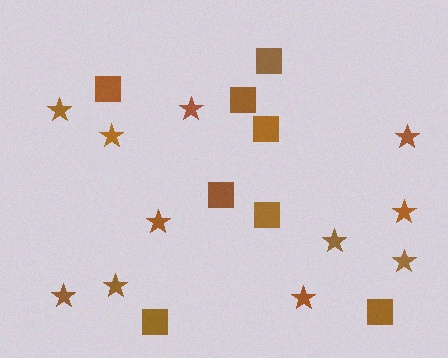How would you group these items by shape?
There are 2 groups: one group of stars (11) and one group of squares (8).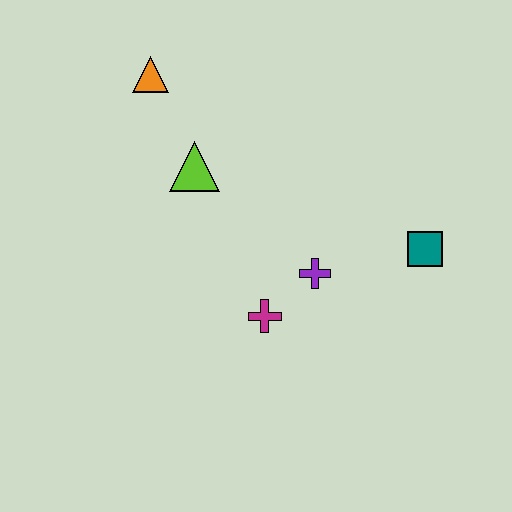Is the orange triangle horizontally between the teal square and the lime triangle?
No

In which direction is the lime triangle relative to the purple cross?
The lime triangle is to the left of the purple cross.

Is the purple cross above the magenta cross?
Yes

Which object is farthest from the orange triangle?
The teal square is farthest from the orange triangle.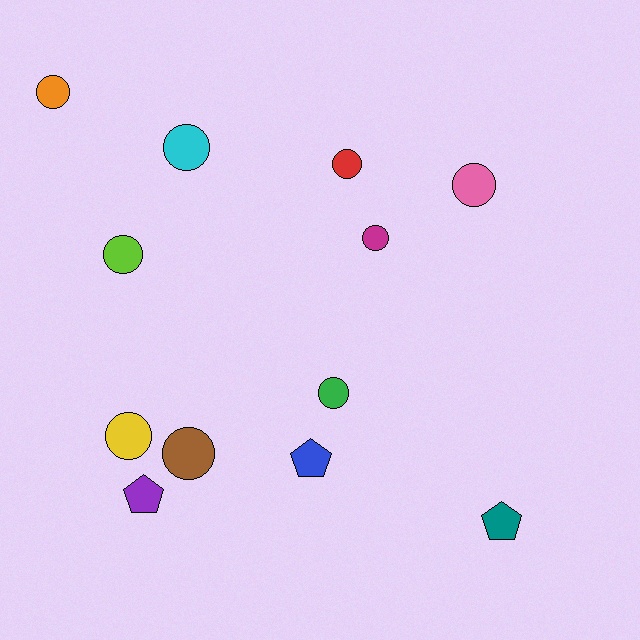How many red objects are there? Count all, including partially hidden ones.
There is 1 red object.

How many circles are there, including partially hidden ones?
There are 9 circles.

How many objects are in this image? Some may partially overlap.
There are 12 objects.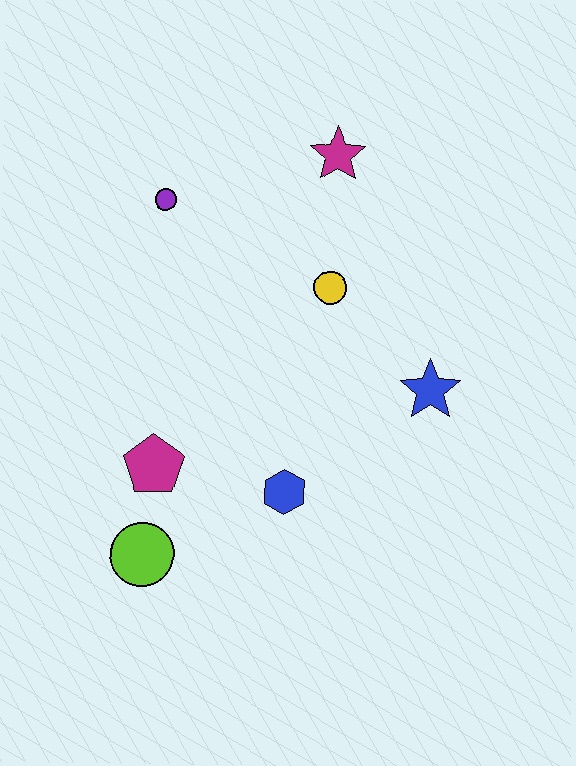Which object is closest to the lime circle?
The magenta pentagon is closest to the lime circle.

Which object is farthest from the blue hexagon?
The magenta star is farthest from the blue hexagon.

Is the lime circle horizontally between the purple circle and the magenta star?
No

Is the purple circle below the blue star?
No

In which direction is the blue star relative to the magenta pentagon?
The blue star is to the right of the magenta pentagon.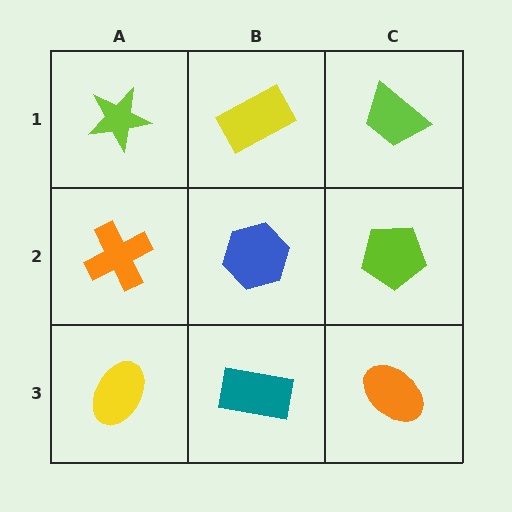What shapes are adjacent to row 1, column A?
An orange cross (row 2, column A), a yellow rectangle (row 1, column B).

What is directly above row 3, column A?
An orange cross.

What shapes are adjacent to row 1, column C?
A lime pentagon (row 2, column C), a yellow rectangle (row 1, column B).